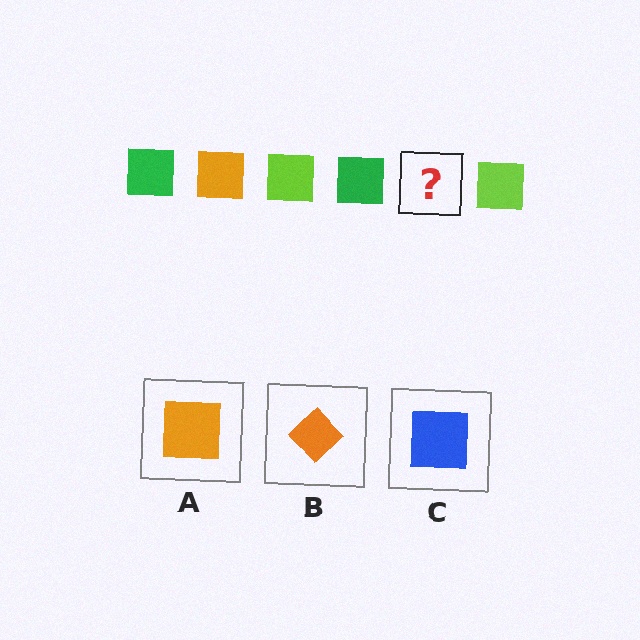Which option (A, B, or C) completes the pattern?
A.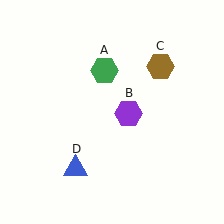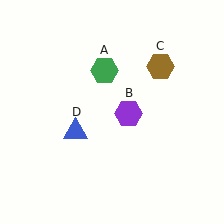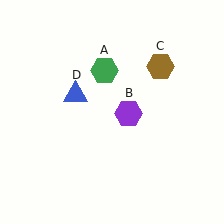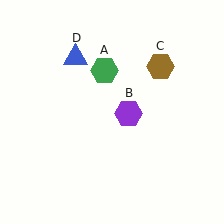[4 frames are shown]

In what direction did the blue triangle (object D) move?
The blue triangle (object D) moved up.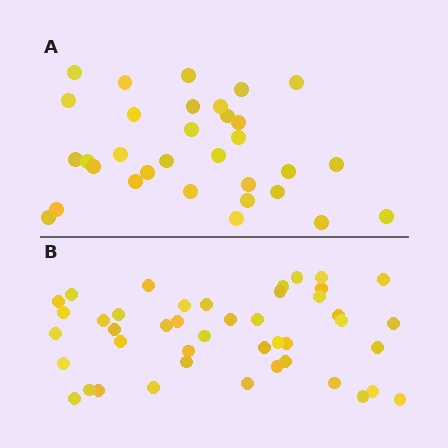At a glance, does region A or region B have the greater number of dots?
Region B (the bottom region) has more dots.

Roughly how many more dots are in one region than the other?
Region B has roughly 12 or so more dots than region A.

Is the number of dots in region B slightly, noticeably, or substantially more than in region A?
Region B has noticeably more, but not dramatically so. The ratio is roughly 1.4 to 1.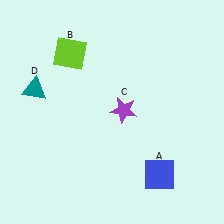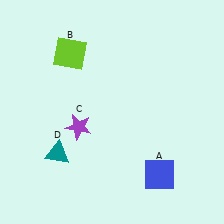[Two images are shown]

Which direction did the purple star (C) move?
The purple star (C) moved left.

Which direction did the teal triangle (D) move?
The teal triangle (D) moved down.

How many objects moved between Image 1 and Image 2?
2 objects moved between the two images.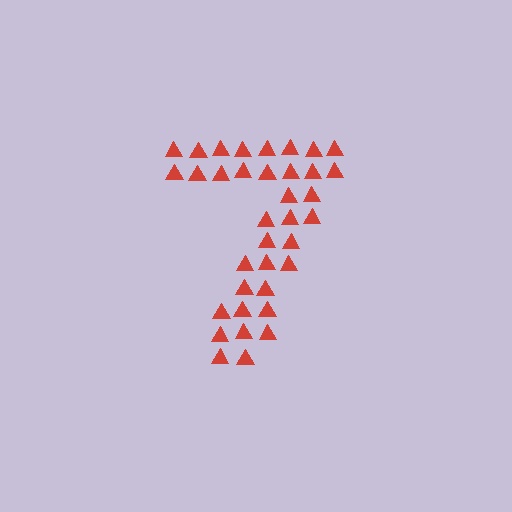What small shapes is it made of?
It is made of small triangles.